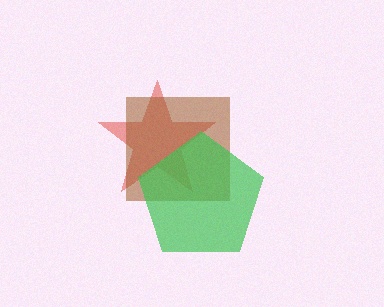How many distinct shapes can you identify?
There are 3 distinct shapes: a red star, a brown square, a green pentagon.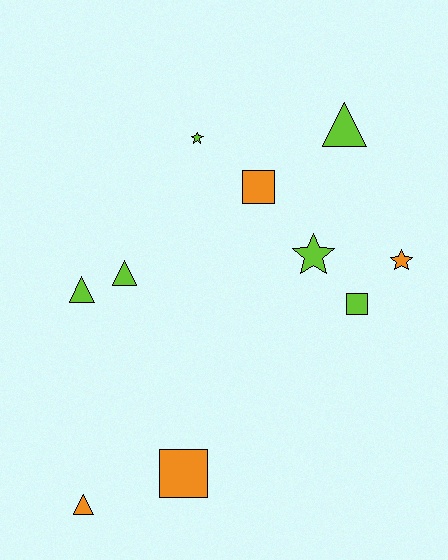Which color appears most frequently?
Lime, with 6 objects.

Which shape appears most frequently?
Triangle, with 4 objects.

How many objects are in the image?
There are 10 objects.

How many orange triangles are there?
There is 1 orange triangle.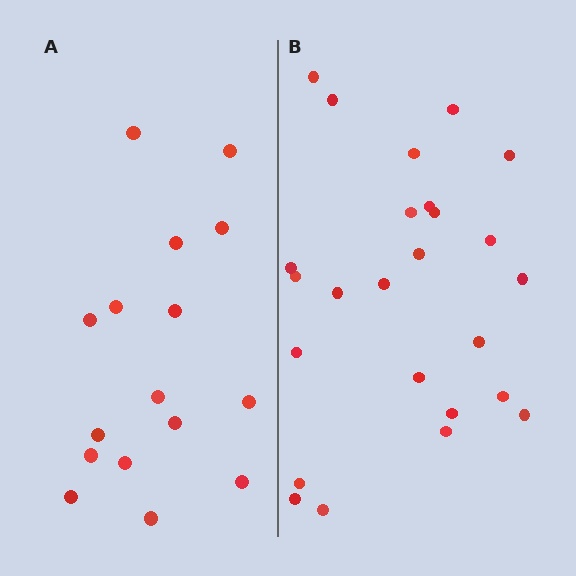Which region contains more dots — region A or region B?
Region B (the right region) has more dots.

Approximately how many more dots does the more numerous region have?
Region B has roughly 8 or so more dots than region A.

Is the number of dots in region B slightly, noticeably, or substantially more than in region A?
Region B has substantially more. The ratio is roughly 1.6 to 1.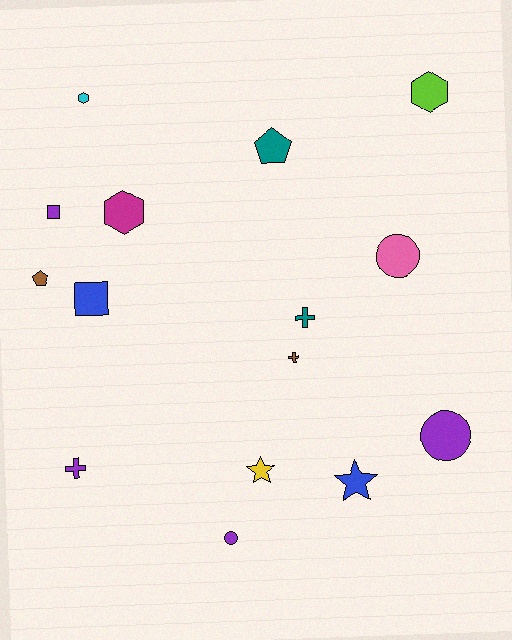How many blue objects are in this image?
There are 2 blue objects.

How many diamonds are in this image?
There are no diamonds.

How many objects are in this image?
There are 15 objects.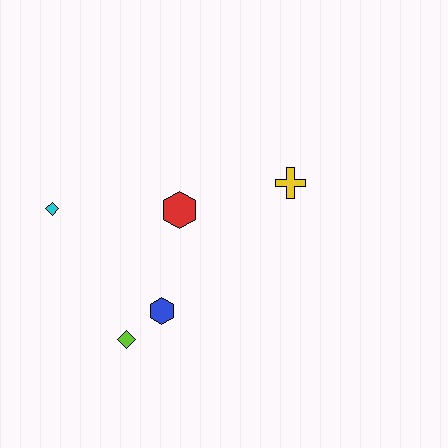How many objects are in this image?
There are 5 objects.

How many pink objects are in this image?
There are no pink objects.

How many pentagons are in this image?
There are no pentagons.